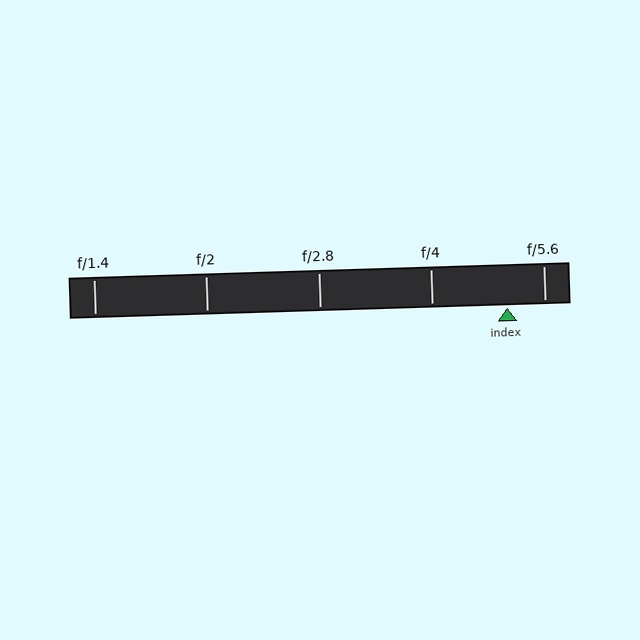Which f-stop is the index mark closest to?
The index mark is closest to f/5.6.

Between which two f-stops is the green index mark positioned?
The index mark is between f/4 and f/5.6.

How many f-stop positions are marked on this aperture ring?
There are 5 f-stop positions marked.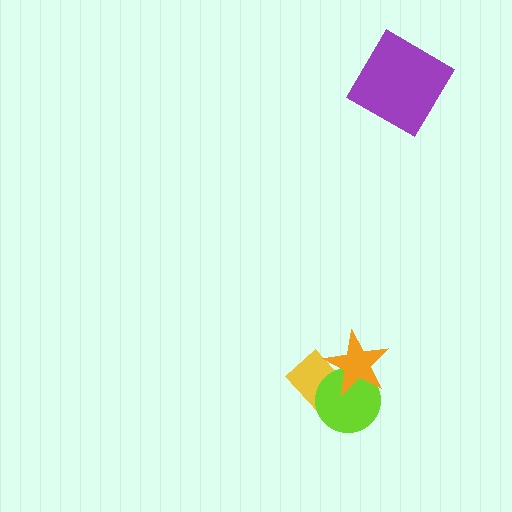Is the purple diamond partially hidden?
No, no other shape covers it.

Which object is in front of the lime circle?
The orange star is in front of the lime circle.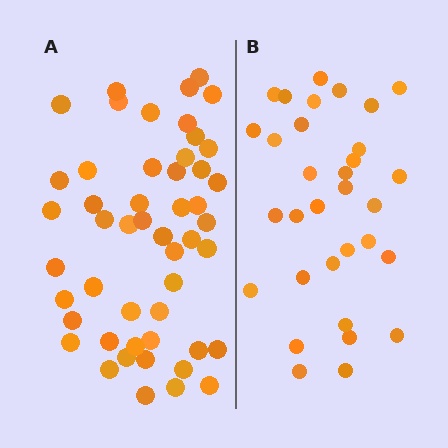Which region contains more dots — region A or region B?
Region A (the left region) has more dots.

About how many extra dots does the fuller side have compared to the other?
Region A has approximately 20 more dots than region B.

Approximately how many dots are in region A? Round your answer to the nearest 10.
About 50 dots.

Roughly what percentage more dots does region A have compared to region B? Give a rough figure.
About 55% more.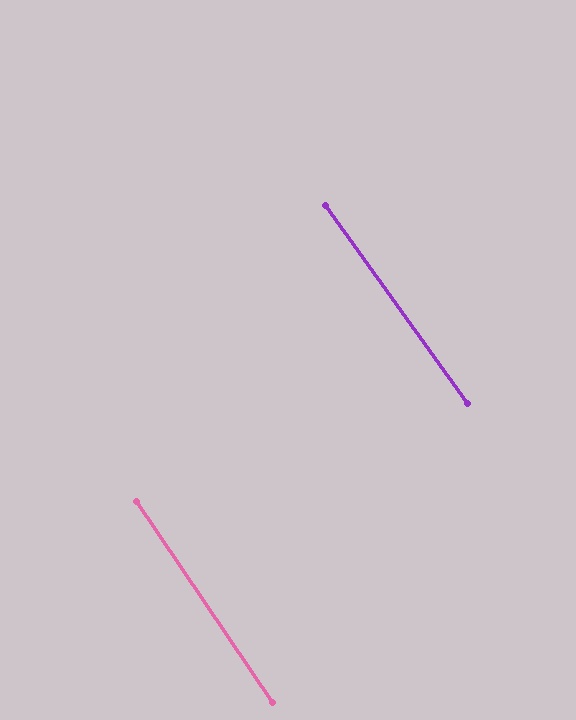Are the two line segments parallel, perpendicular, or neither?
Parallel — their directions differ by only 1.6°.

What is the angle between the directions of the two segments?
Approximately 2 degrees.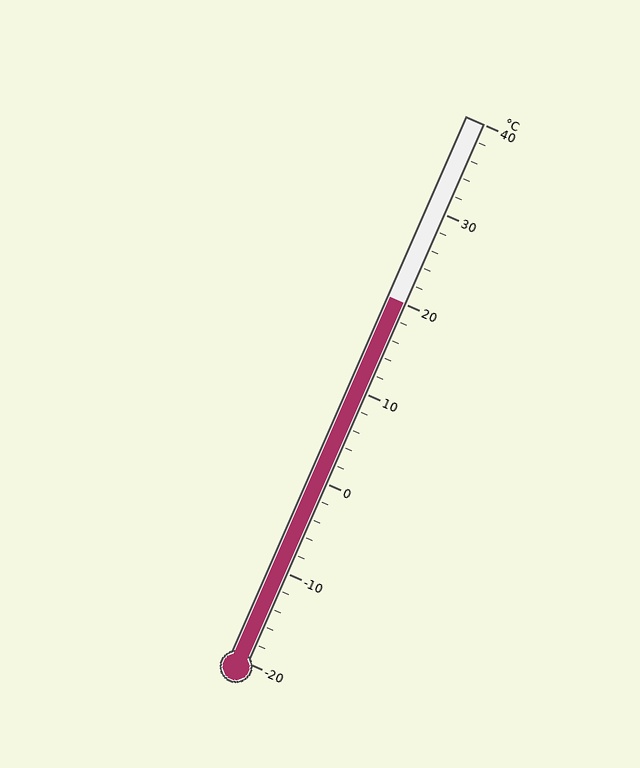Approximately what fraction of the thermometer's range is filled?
The thermometer is filled to approximately 65% of its range.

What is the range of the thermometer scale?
The thermometer scale ranges from -20°C to 40°C.